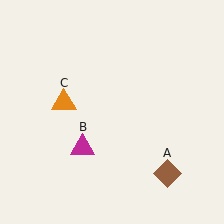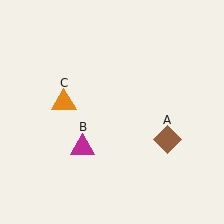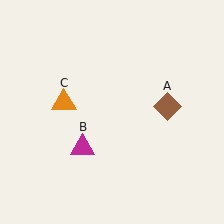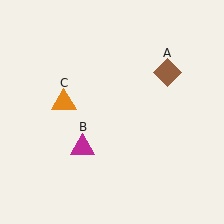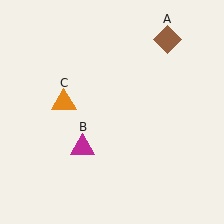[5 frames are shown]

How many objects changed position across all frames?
1 object changed position: brown diamond (object A).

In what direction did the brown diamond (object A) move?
The brown diamond (object A) moved up.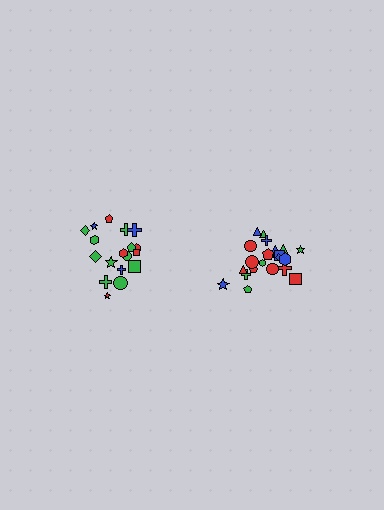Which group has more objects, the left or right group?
The right group.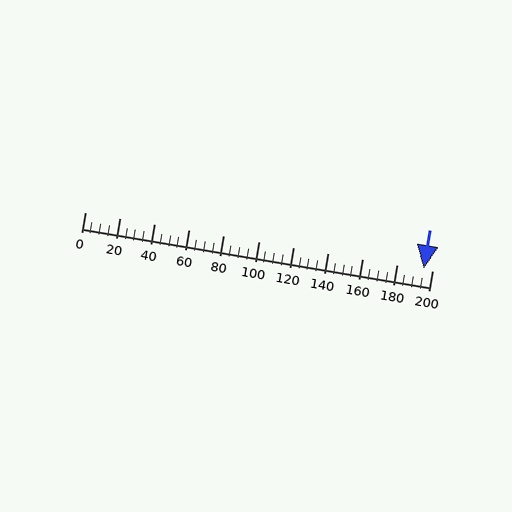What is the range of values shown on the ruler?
The ruler shows values from 0 to 200.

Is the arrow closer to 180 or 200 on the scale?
The arrow is closer to 200.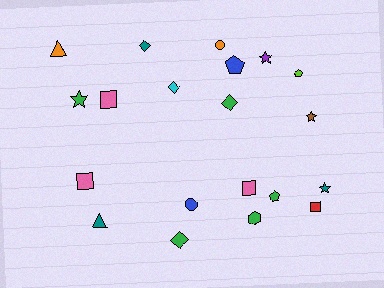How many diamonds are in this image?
There are 4 diamonds.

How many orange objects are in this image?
There are 2 orange objects.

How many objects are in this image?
There are 20 objects.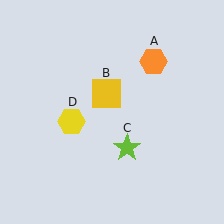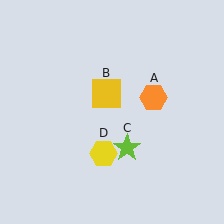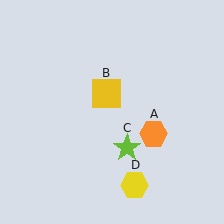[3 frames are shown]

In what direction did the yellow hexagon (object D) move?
The yellow hexagon (object D) moved down and to the right.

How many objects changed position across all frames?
2 objects changed position: orange hexagon (object A), yellow hexagon (object D).